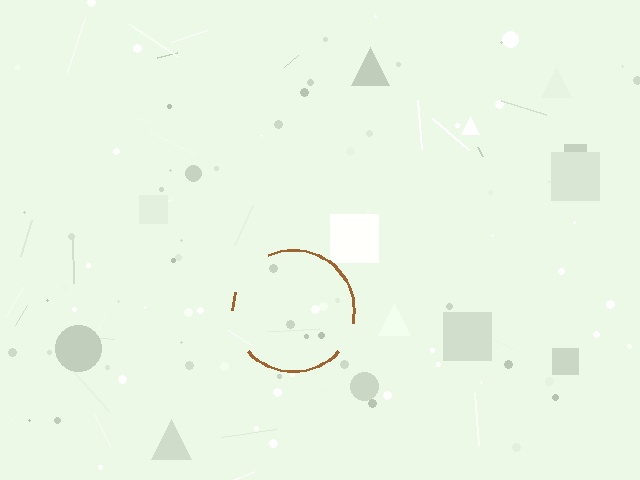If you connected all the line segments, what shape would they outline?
They would outline a circle.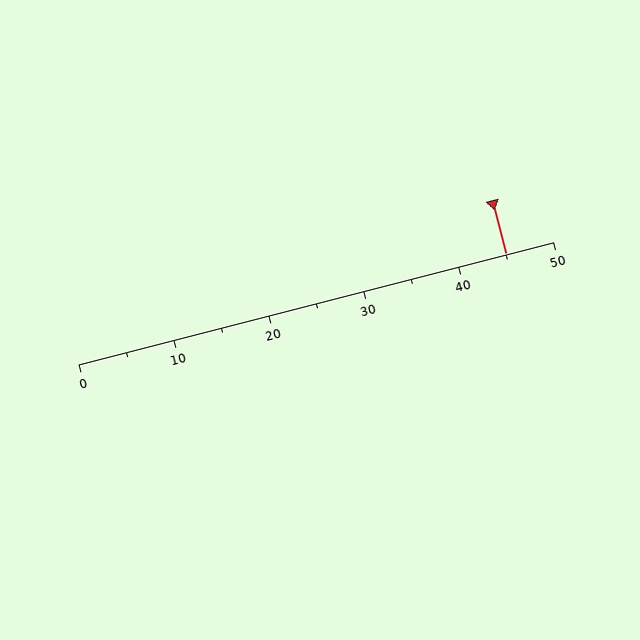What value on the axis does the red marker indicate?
The marker indicates approximately 45.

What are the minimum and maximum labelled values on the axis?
The axis runs from 0 to 50.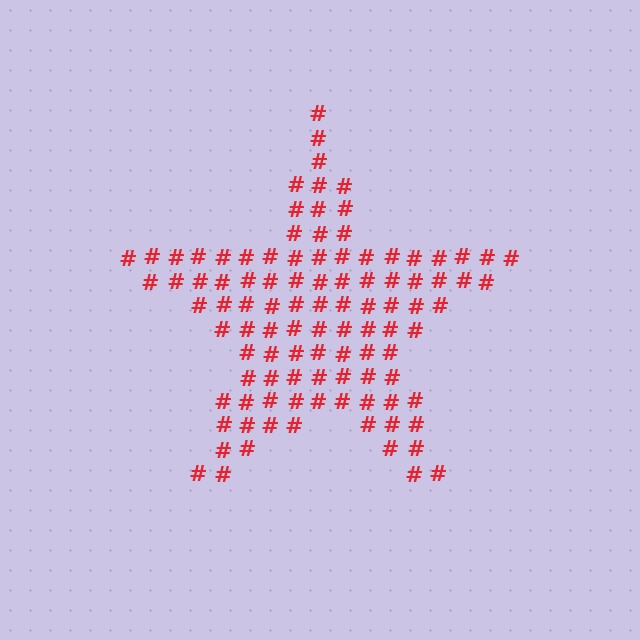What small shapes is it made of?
It is made of small hash symbols.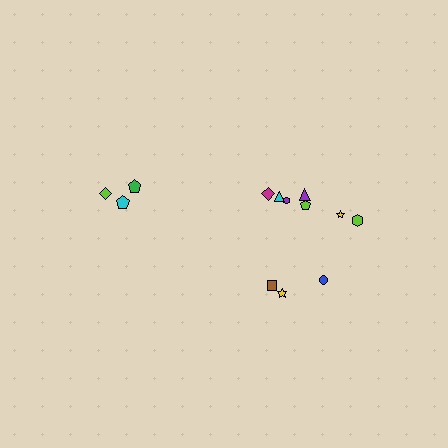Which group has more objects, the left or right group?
The right group.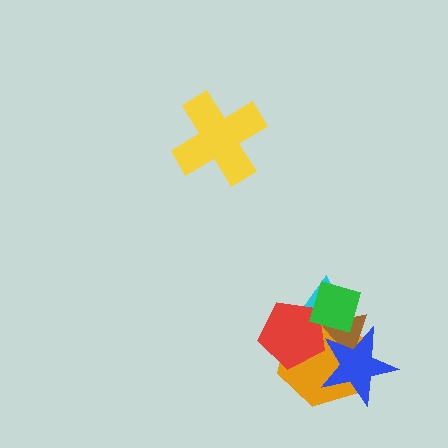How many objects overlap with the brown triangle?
5 objects overlap with the brown triangle.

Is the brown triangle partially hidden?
Yes, it is partially covered by another shape.